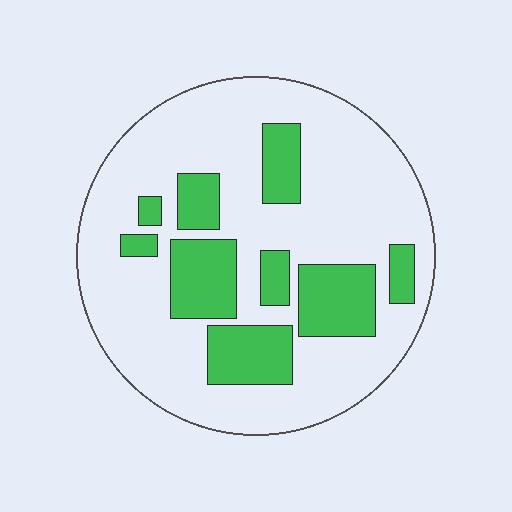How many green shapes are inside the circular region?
9.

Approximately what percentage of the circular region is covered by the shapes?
Approximately 25%.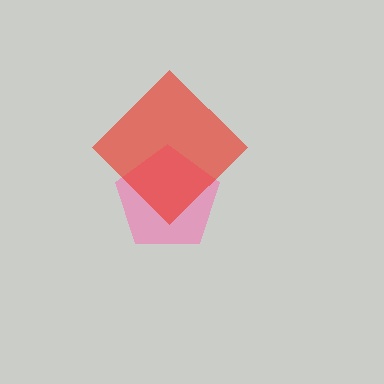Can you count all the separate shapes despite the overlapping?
Yes, there are 2 separate shapes.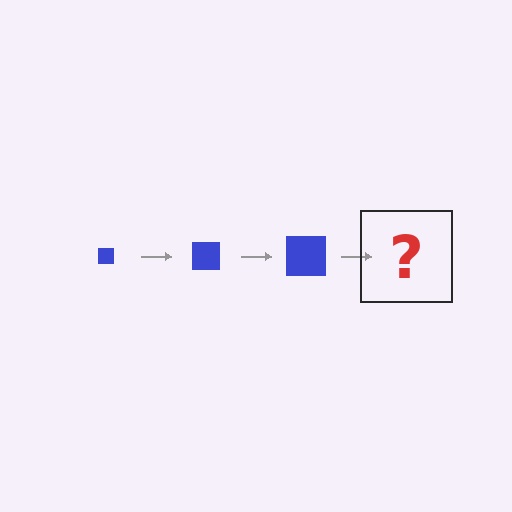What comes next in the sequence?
The next element should be a blue square, larger than the previous one.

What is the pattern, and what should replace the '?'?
The pattern is that the square gets progressively larger each step. The '?' should be a blue square, larger than the previous one.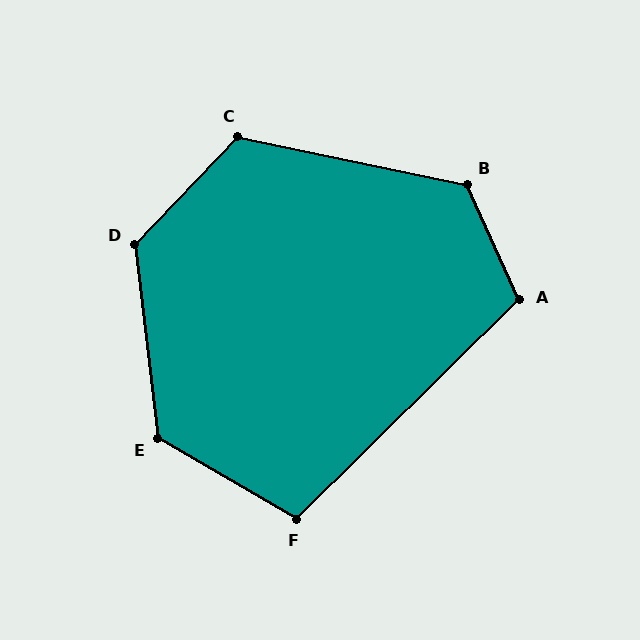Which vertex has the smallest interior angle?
F, at approximately 105 degrees.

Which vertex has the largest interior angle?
D, at approximately 129 degrees.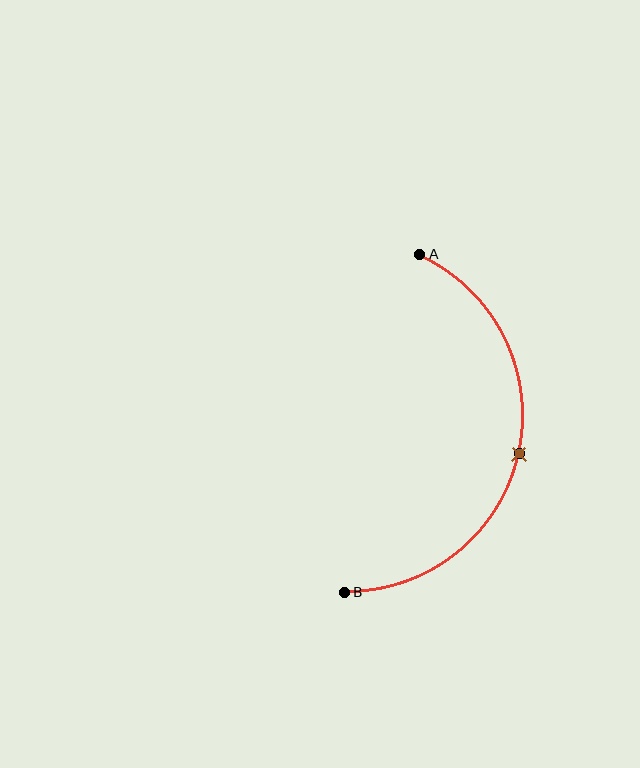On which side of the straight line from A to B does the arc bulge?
The arc bulges to the right of the straight line connecting A and B.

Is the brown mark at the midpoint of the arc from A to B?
Yes. The brown mark lies on the arc at equal arc-length from both A and B — it is the arc midpoint.